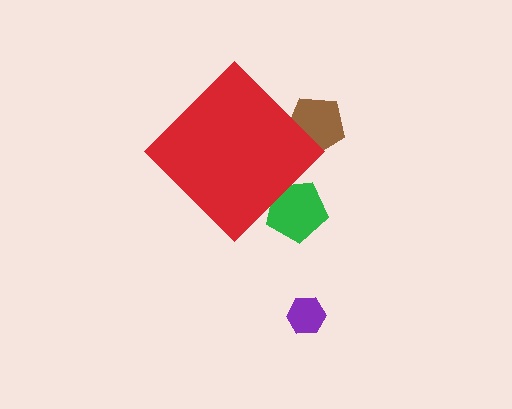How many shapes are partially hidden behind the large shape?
2 shapes are partially hidden.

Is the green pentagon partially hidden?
Yes, the green pentagon is partially hidden behind the red diamond.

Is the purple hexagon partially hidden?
No, the purple hexagon is fully visible.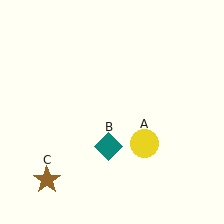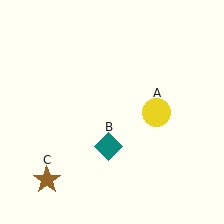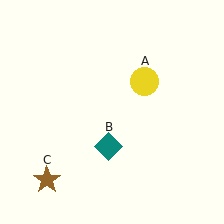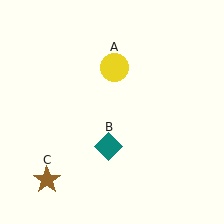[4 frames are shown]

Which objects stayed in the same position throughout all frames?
Teal diamond (object B) and brown star (object C) remained stationary.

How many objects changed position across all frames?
1 object changed position: yellow circle (object A).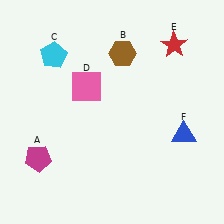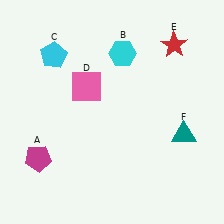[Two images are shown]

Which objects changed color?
B changed from brown to cyan. F changed from blue to teal.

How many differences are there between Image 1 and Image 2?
There are 2 differences between the two images.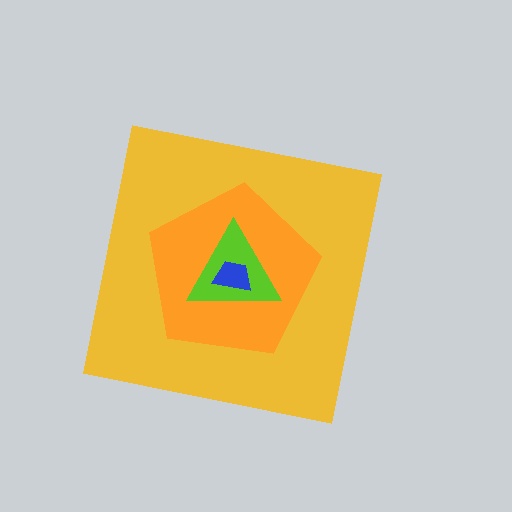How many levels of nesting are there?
4.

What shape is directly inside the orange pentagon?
The lime triangle.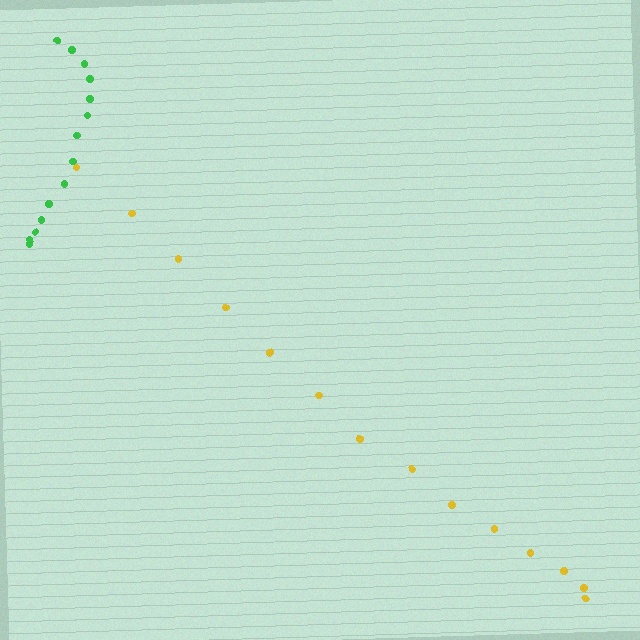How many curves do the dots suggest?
There are 2 distinct paths.